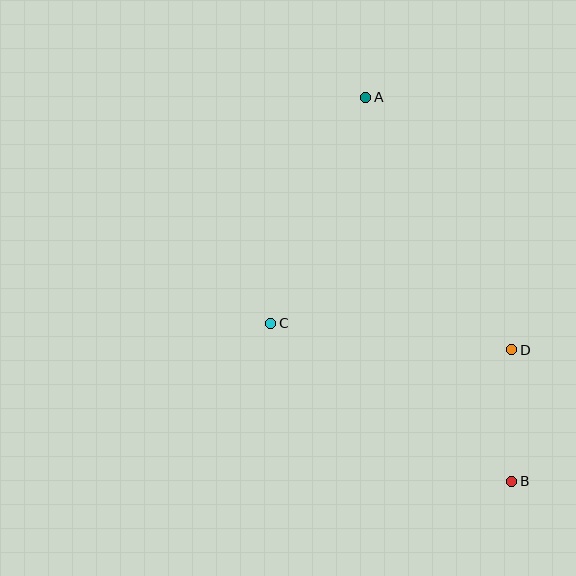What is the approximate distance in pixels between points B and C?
The distance between B and C is approximately 288 pixels.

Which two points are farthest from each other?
Points A and B are farthest from each other.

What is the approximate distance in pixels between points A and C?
The distance between A and C is approximately 245 pixels.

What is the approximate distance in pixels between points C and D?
The distance between C and D is approximately 242 pixels.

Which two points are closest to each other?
Points B and D are closest to each other.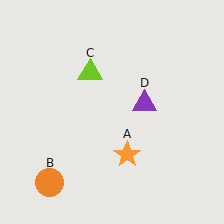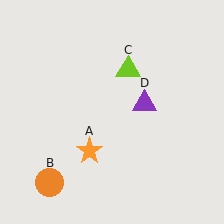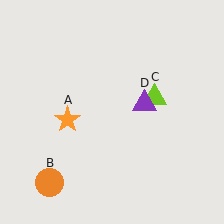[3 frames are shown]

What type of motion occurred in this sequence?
The orange star (object A), lime triangle (object C) rotated clockwise around the center of the scene.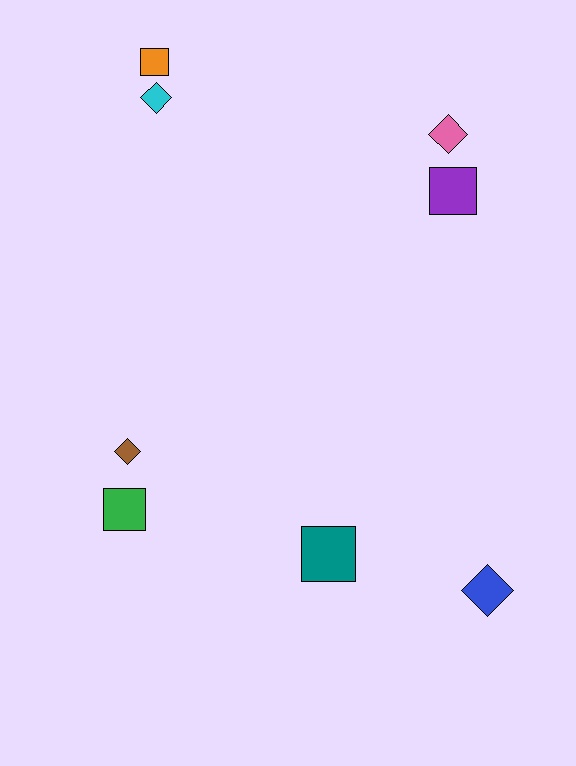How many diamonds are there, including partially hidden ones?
There are 4 diamonds.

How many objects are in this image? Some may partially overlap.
There are 8 objects.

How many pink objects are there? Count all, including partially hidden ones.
There is 1 pink object.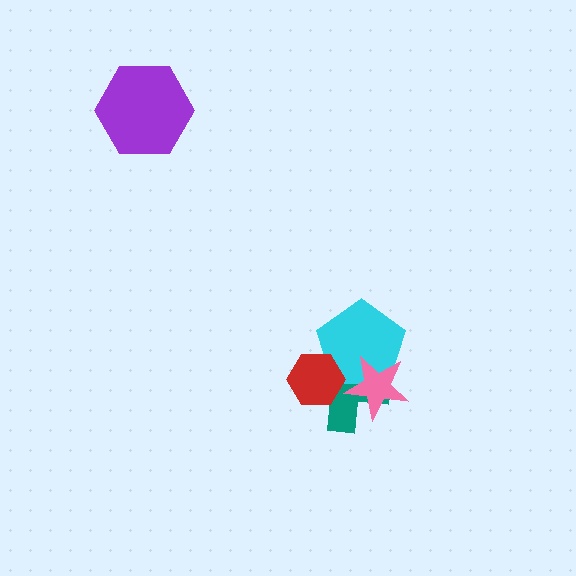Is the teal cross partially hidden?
Yes, it is partially covered by another shape.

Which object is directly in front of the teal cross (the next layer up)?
The cyan pentagon is directly in front of the teal cross.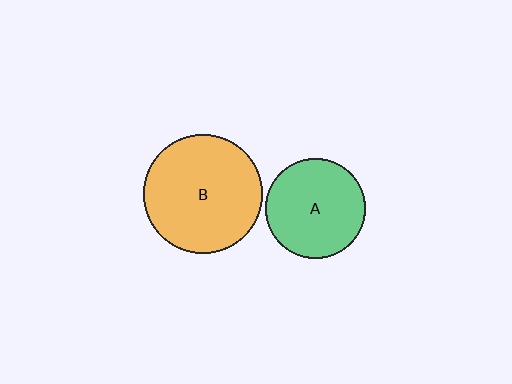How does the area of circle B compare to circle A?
Approximately 1.4 times.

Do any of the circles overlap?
No, none of the circles overlap.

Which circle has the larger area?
Circle B (orange).